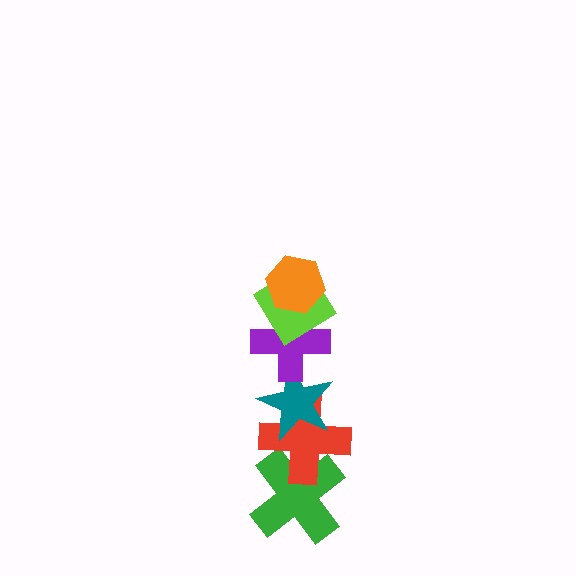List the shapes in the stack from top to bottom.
From top to bottom: the orange hexagon, the lime diamond, the purple cross, the teal star, the red cross, the green cross.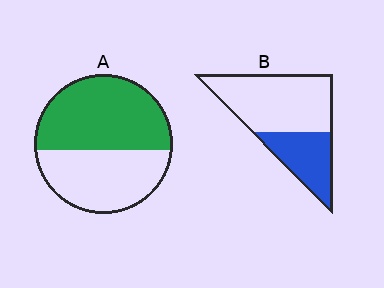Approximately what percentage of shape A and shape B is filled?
A is approximately 55% and B is approximately 35%.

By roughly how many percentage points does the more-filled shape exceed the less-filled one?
By roughly 20 percentage points (A over B).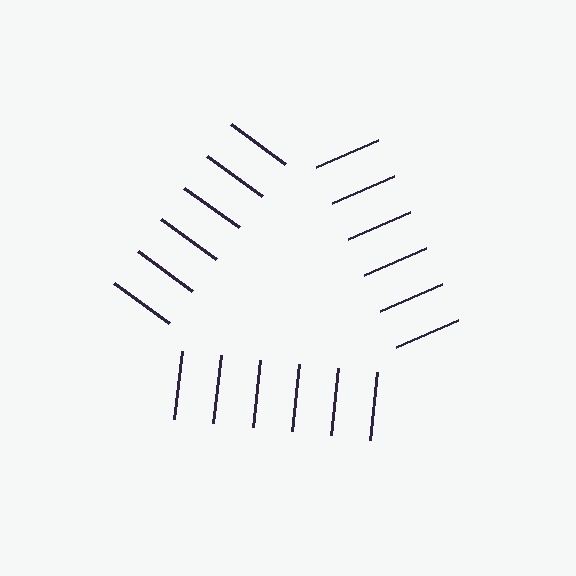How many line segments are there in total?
18 — 6 along each of the 3 edges.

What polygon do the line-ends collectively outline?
An illusory triangle — the line segments terminate on its edges but no continuous stroke is drawn.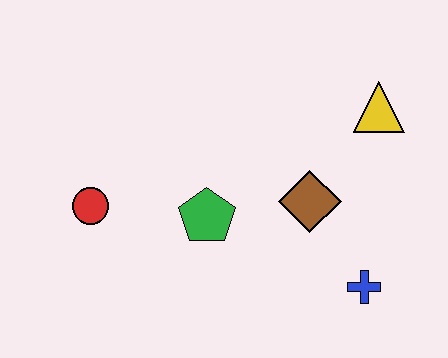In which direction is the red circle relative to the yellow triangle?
The red circle is to the left of the yellow triangle.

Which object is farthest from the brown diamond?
The red circle is farthest from the brown diamond.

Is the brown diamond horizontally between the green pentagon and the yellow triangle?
Yes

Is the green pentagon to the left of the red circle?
No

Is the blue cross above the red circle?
No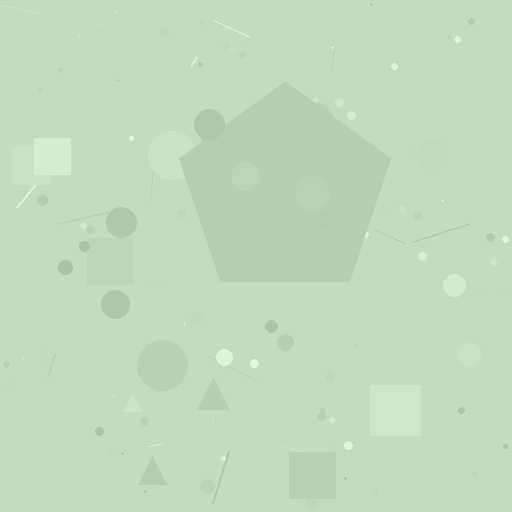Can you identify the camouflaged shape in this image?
The camouflaged shape is a pentagon.